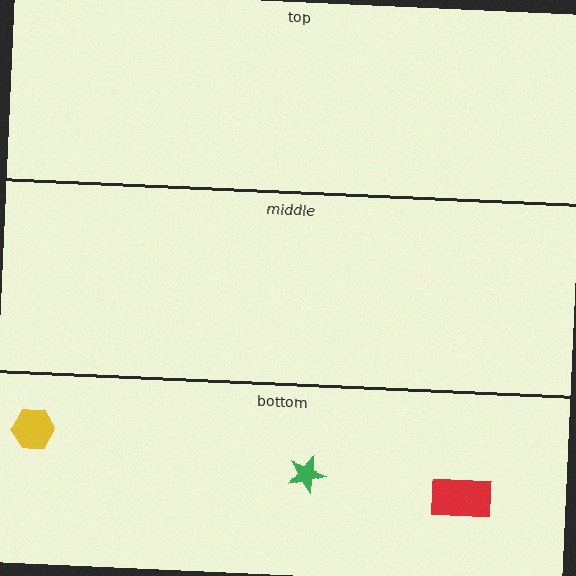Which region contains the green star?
The bottom region.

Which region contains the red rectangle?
The bottom region.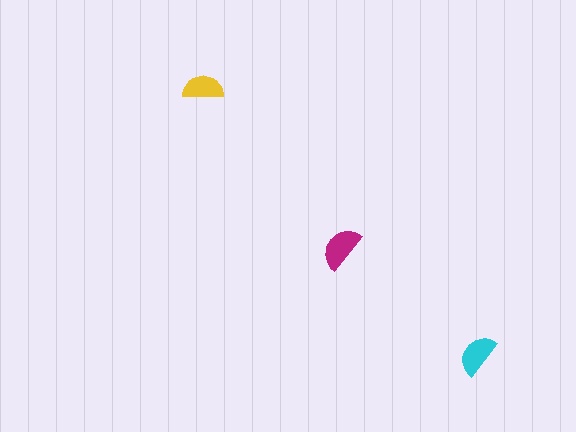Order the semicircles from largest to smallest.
the magenta one, the cyan one, the yellow one.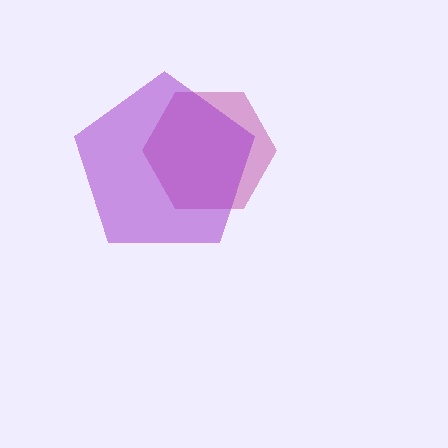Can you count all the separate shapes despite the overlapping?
Yes, there are 2 separate shapes.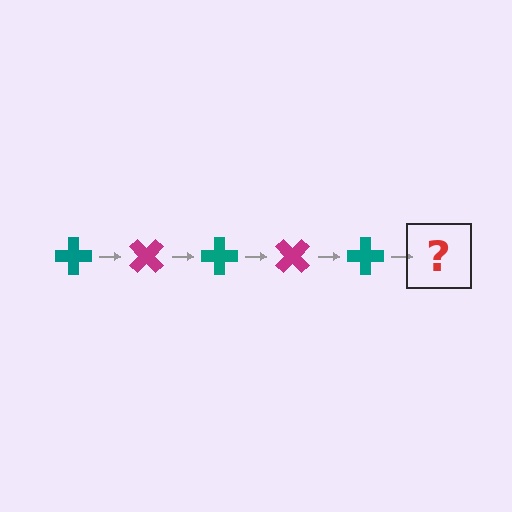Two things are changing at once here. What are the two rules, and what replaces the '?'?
The two rules are that it rotates 45 degrees each step and the color cycles through teal and magenta. The '?' should be a magenta cross, rotated 225 degrees from the start.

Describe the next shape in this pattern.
It should be a magenta cross, rotated 225 degrees from the start.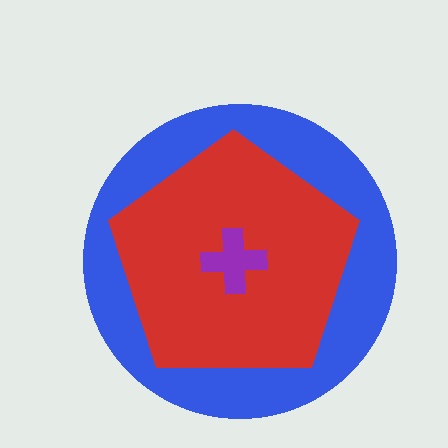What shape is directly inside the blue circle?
The red pentagon.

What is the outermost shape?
The blue circle.